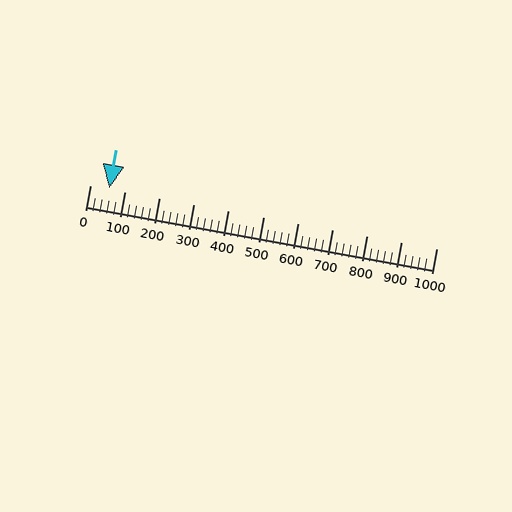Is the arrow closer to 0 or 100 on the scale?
The arrow is closer to 100.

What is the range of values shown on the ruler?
The ruler shows values from 0 to 1000.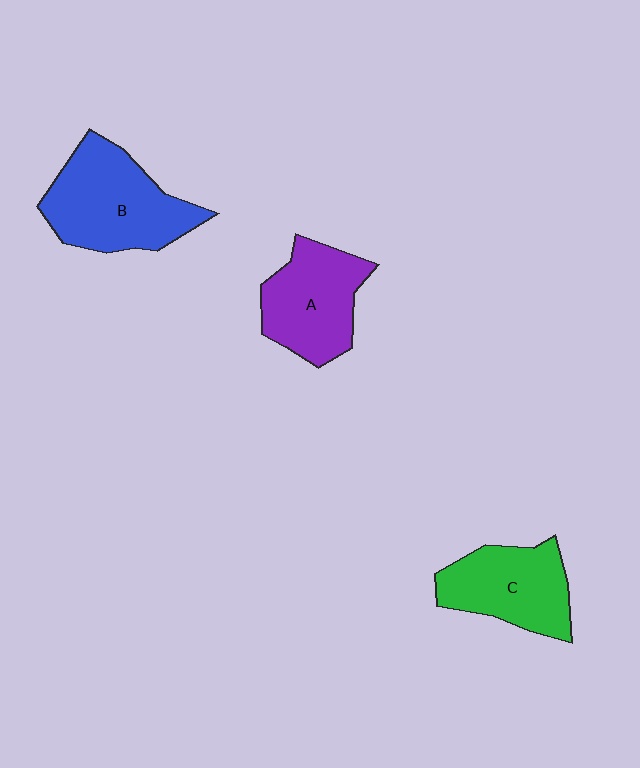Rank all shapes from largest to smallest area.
From largest to smallest: B (blue), A (purple), C (green).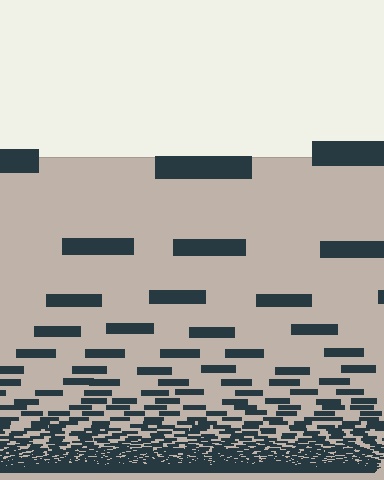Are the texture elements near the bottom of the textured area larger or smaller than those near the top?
Smaller. The gradient is inverted — elements near the bottom are smaller and denser.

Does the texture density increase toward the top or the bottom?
Density increases toward the bottom.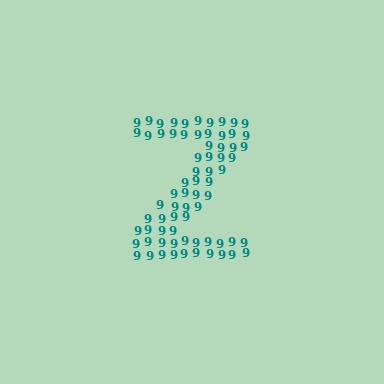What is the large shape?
The large shape is the letter Z.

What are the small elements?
The small elements are digit 9's.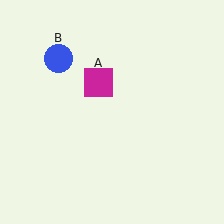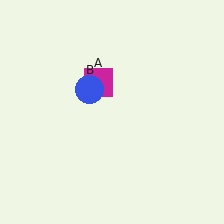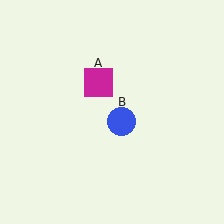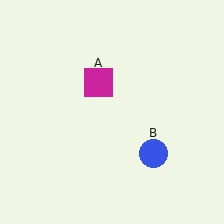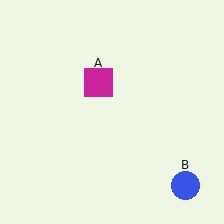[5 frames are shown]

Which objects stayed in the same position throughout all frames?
Magenta square (object A) remained stationary.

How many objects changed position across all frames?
1 object changed position: blue circle (object B).